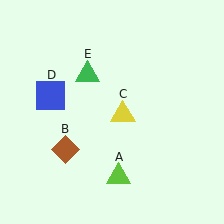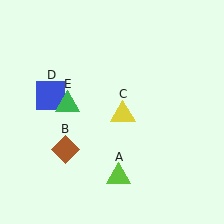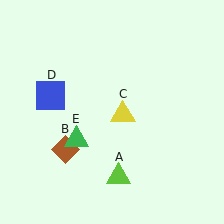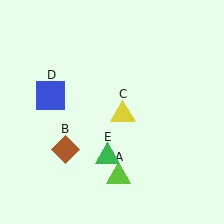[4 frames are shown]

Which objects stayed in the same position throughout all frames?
Lime triangle (object A) and brown diamond (object B) and yellow triangle (object C) and blue square (object D) remained stationary.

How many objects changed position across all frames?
1 object changed position: green triangle (object E).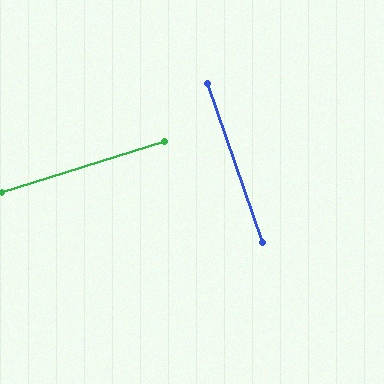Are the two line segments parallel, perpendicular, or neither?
Perpendicular — they meet at approximately 88°.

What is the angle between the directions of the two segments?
Approximately 88 degrees.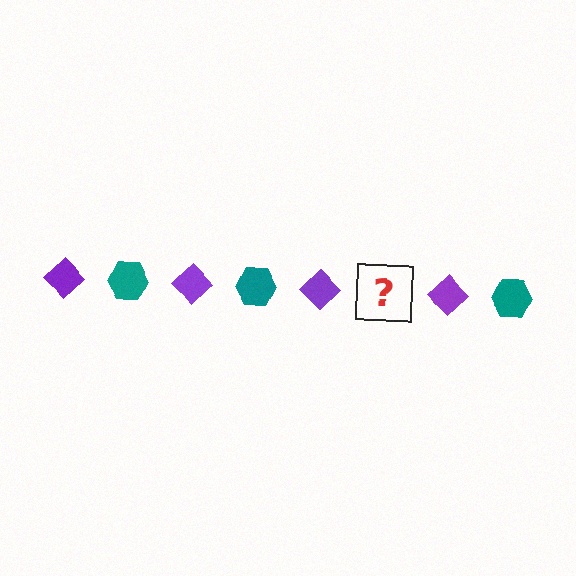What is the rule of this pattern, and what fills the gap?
The rule is that the pattern alternates between purple diamond and teal hexagon. The gap should be filled with a teal hexagon.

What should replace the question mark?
The question mark should be replaced with a teal hexagon.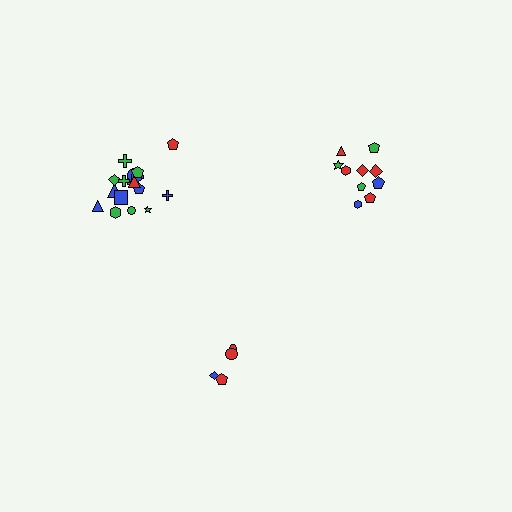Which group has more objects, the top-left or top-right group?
The top-left group.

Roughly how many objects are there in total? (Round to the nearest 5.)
Roughly 30 objects in total.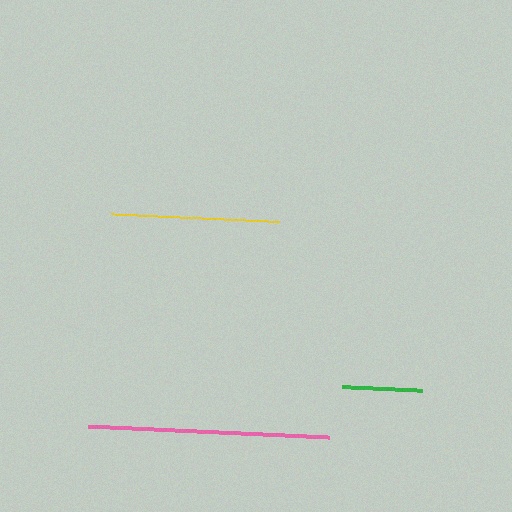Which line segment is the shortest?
The green line is the shortest at approximately 80 pixels.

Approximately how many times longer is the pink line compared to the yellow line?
The pink line is approximately 1.4 times the length of the yellow line.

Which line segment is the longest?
The pink line is the longest at approximately 240 pixels.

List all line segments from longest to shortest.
From longest to shortest: pink, yellow, green.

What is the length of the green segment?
The green segment is approximately 80 pixels long.